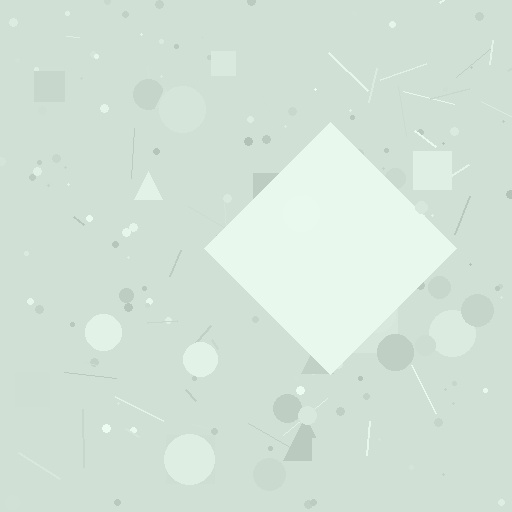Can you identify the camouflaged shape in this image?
The camouflaged shape is a diamond.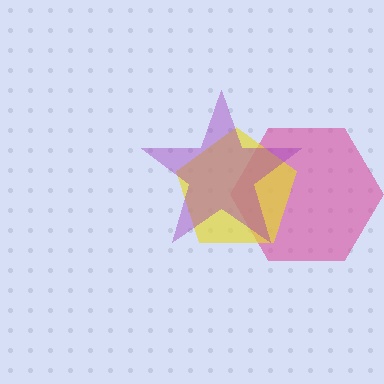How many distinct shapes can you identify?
There are 3 distinct shapes: a pink hexagon, a yellow pentagon, a purple star.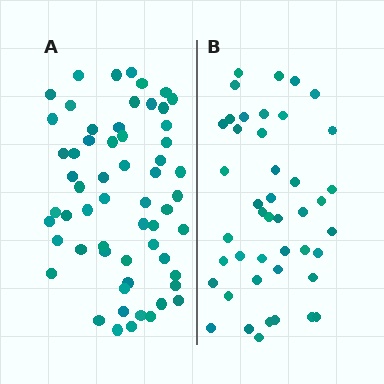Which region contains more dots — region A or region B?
Region A (the left region) has more dots.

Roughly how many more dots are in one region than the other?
Region A has approximately 15 more dots than region B.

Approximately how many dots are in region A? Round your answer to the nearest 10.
About 60 dots. (The exact count is 59, which rounds to 60.)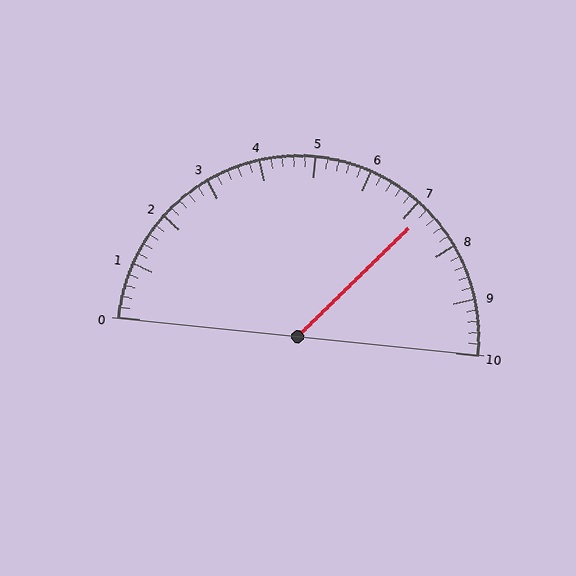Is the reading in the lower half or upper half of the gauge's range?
The reading is in the upper half of the range (0 to 10).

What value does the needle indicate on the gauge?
The needle indicates approximately 7.2.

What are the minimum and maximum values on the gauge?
The gauge ranges from 0 to 10.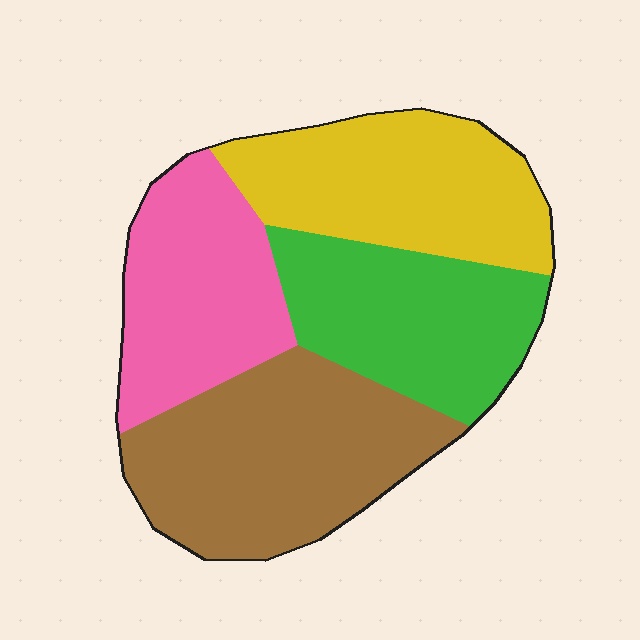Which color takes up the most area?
Brown, at roughly 30%.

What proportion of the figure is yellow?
Yellow covers about 25% of the figure.